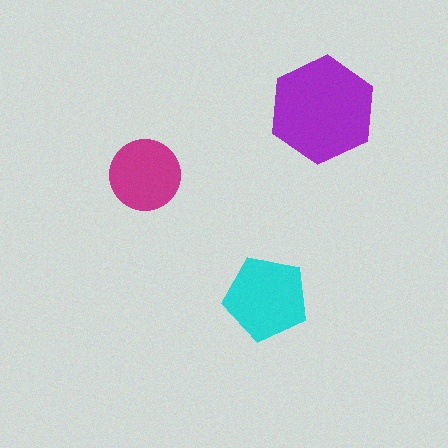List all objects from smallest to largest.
The magenta circle, the cyan pentagon, the purple hexagon.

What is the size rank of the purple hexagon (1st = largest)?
1st.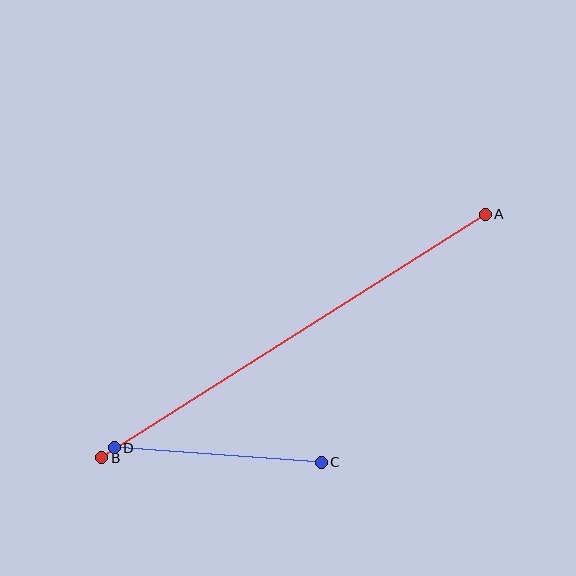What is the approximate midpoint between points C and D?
The midpoint is at approximately (218, 455) pixels.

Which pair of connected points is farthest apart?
Points A and B are farthest apart.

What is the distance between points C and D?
The distance is approximately 207 pixels.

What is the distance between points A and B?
The distance is approximately 455 pixels.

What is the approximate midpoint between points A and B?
The midpoint is at approximately (294, 336) pixels.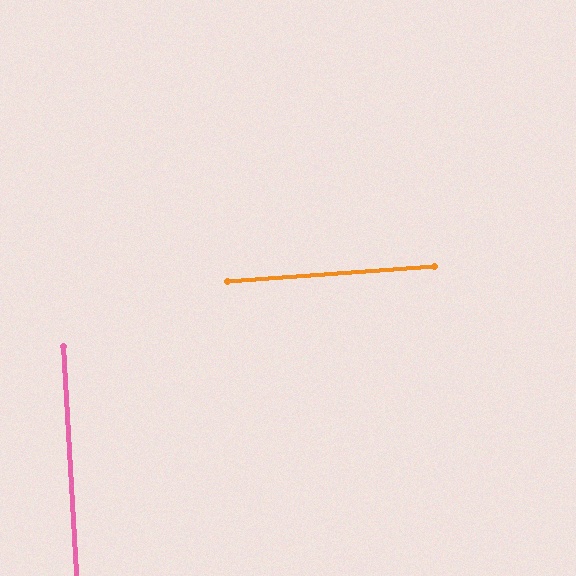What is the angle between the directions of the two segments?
Approximately 89 degrees.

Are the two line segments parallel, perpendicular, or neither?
Perpendicular — they meet at approximately 89°.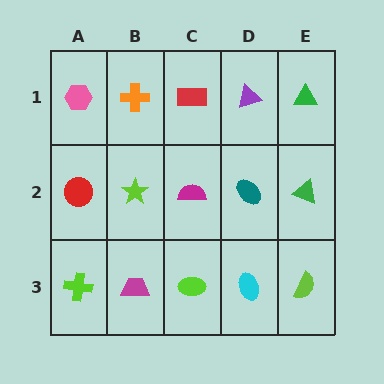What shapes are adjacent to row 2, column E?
A green triangle (row 1, column E), a lime semicircle (row 3, column E), a teal ellipse (row 2, column D).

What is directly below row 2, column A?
A lime cross.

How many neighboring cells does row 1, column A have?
2.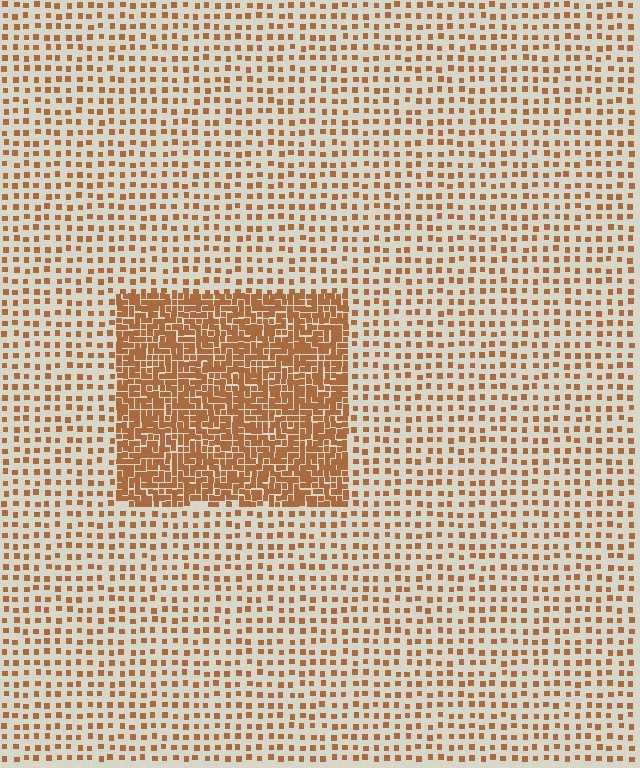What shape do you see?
I see a rectangle.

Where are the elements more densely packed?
The elements are more densely packed inside the rectangle boundary.